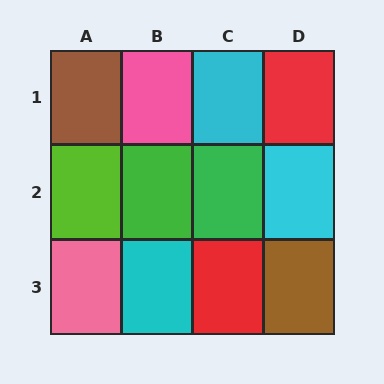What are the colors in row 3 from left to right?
Pink, cyan, red, brown.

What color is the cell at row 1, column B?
Pink.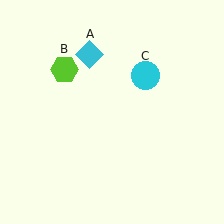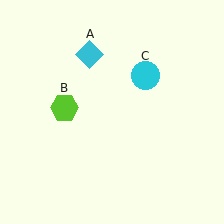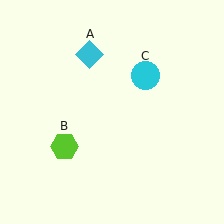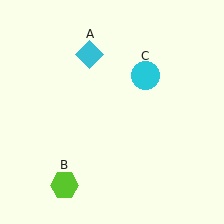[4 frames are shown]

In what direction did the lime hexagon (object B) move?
The lime hexagon (object B) moved down.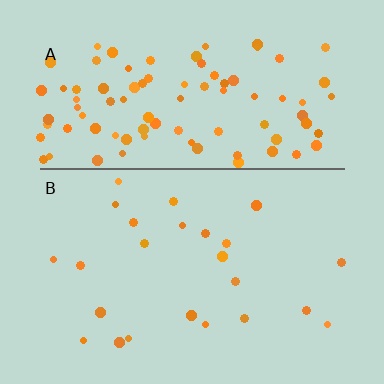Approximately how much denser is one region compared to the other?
Approximately 4.0× — region A over region B.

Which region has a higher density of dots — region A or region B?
A (the top).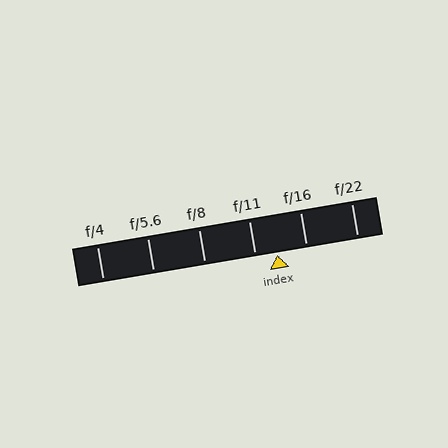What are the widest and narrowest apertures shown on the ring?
The widest aperture shown is f/4 and the narrowest is f/22.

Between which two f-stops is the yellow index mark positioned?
The index mark is between f/11 and f/16.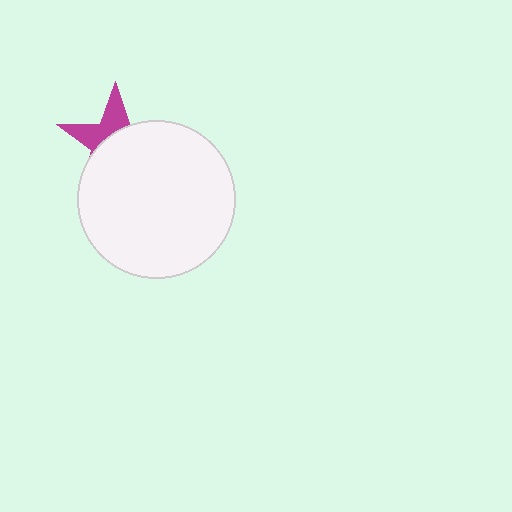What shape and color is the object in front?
The object in front is a white circle.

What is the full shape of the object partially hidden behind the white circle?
The partially hidden object is a magenta star.